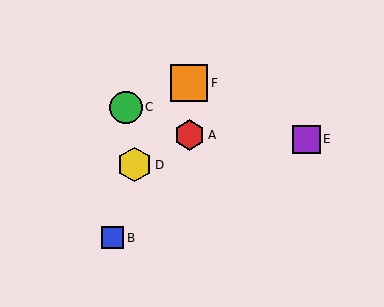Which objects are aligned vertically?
Objects A, F are aligned vertically.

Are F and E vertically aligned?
No, F is at x≈189 and E is at x≈306.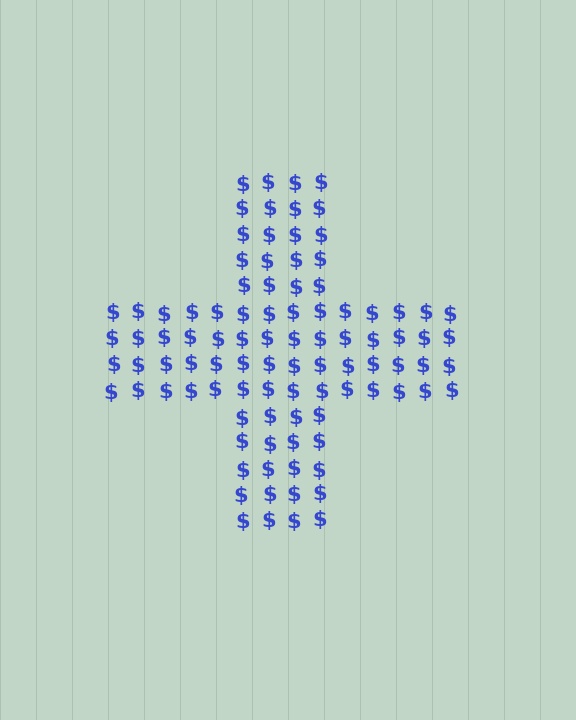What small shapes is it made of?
It is made of small dollar signs.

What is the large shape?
The large shape is a cross.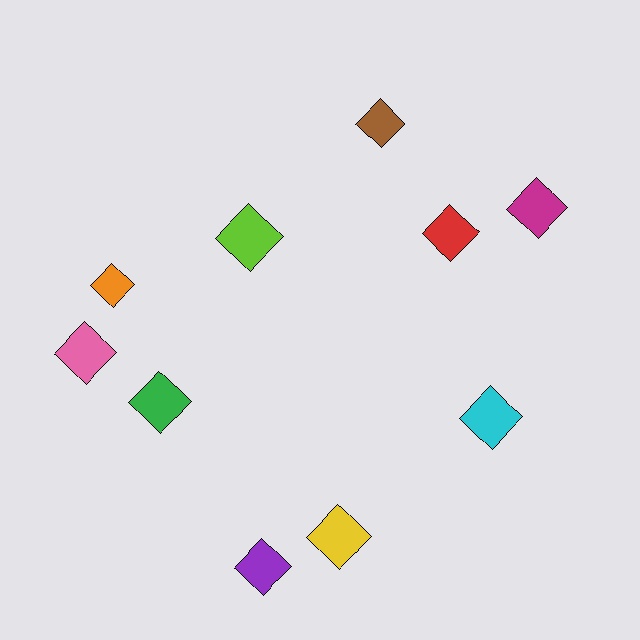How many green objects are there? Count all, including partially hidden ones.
There is 1 green object.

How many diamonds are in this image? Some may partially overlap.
There are 10 diamonds.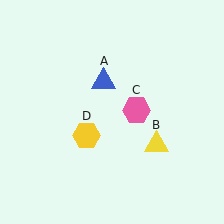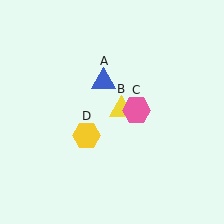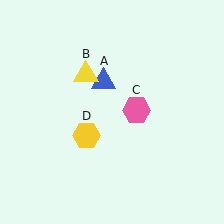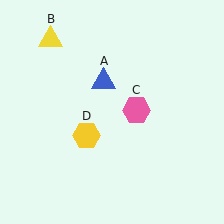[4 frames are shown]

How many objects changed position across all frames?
1 object changed position: yellow triangle (object B).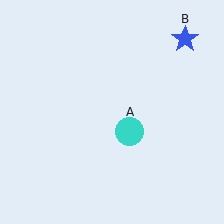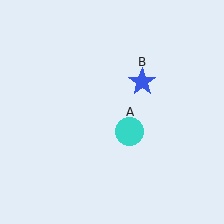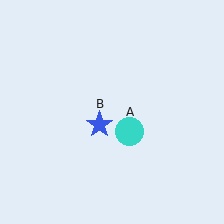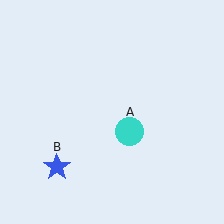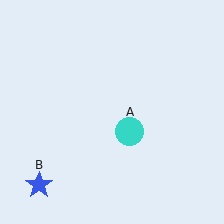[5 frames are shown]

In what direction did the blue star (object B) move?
The blue star (object B) moved down and to the left.